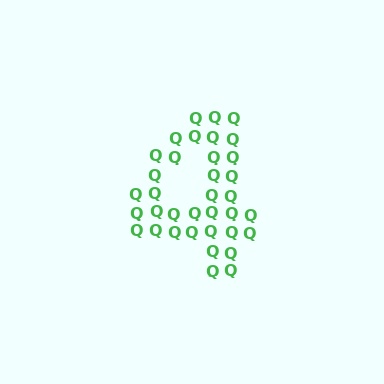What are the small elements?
The small elements are letter Q's.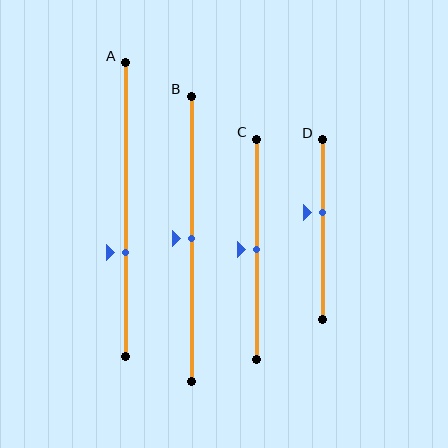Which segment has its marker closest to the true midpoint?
Segment B has its marker closest to the true midpoint.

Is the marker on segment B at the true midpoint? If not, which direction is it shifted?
Yes, the marker on segment B is at the true midpoint.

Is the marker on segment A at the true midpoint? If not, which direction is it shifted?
No, the marker on segment A is shifted downward by about 15% of the segment length.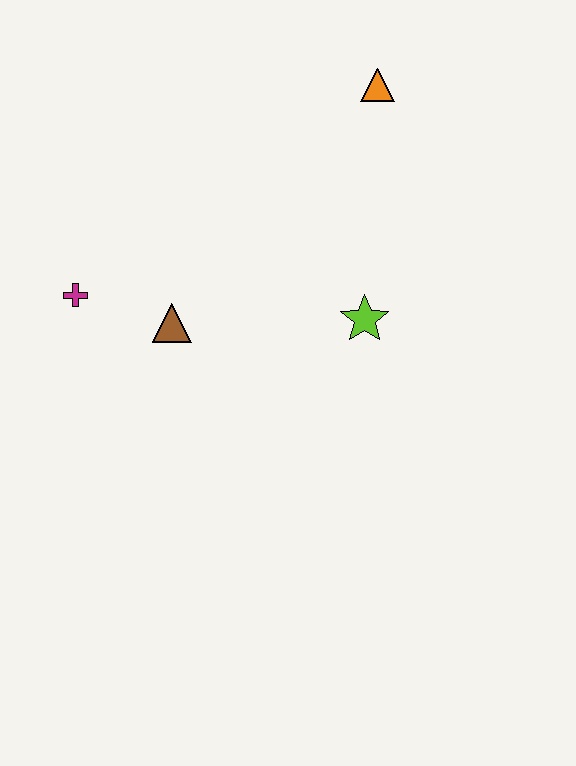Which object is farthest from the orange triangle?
The magenta cross is farthest from the orange triangle.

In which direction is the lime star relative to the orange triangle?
The lime star is below the orange triangle.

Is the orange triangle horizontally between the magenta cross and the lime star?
No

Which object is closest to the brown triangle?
The magenta cross is closest to the brown triangle.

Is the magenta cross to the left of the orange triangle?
Yes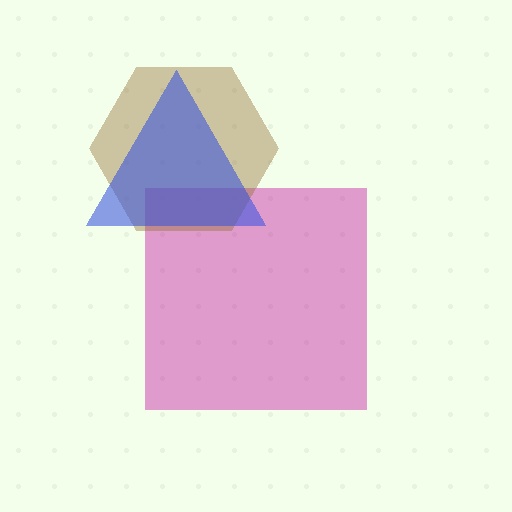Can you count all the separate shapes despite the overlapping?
Yes, there are 3 separate shapes.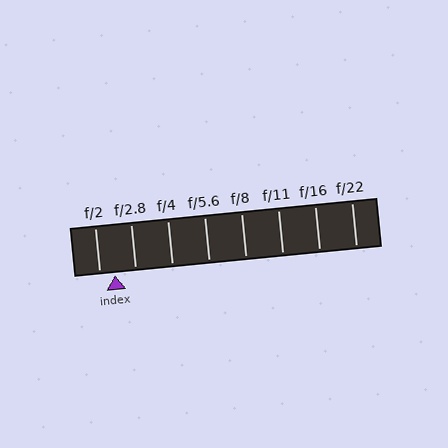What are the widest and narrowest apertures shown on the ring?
The widest aperture shown is f/2 and the narrowest is f/22.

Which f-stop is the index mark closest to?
The index mark is closest to f/2.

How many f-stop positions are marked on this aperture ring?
There are 8 f-stop positions marked.